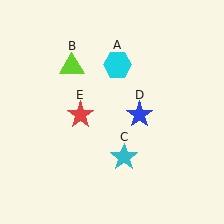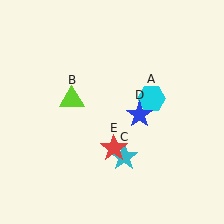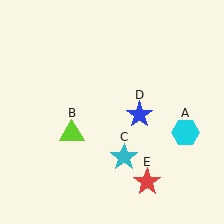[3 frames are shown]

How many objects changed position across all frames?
3 objects changed position: cyan hexagon (object A), lime triangle (object B), red star (object E).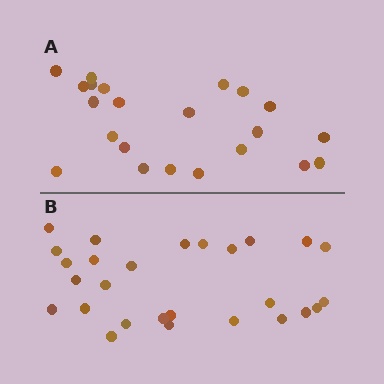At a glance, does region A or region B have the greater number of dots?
Region B (the bottom region) has more dots.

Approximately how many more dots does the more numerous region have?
Region B has about 5 more dots than region A.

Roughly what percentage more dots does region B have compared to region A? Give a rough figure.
About 25% more.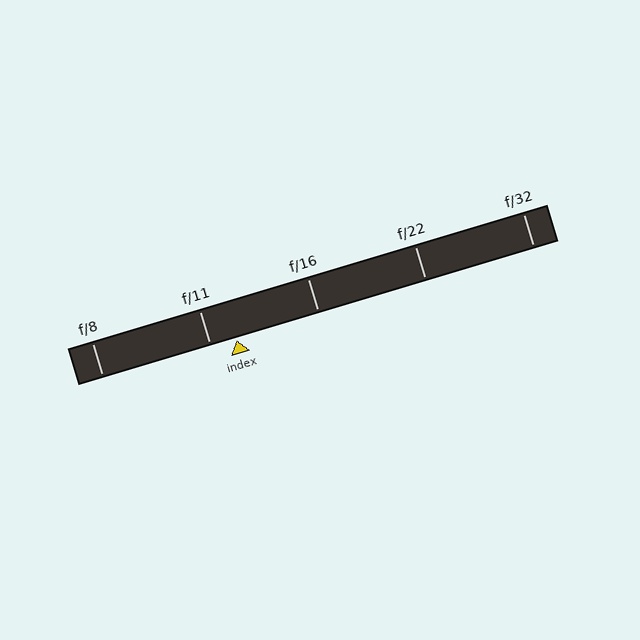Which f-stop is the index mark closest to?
The index mark is closest to f/11.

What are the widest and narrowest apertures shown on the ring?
The widest aperture shown is f/8 and the narrowest is f/32.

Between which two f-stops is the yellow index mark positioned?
The index mark is between f/11 and f/16.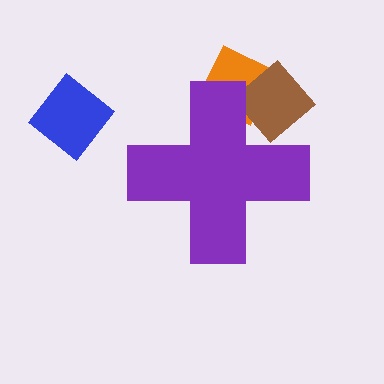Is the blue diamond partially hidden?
No, the blue diamond is fully visible.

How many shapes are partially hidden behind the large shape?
2 shapes are partially hidden.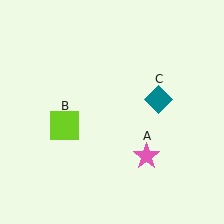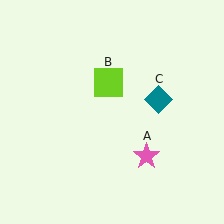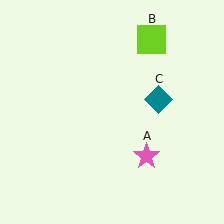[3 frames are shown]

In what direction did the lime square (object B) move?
The lime square (object B) moved up and to the right.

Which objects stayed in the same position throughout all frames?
Pink star (object A) and teal diamond (object C) remained stationary.